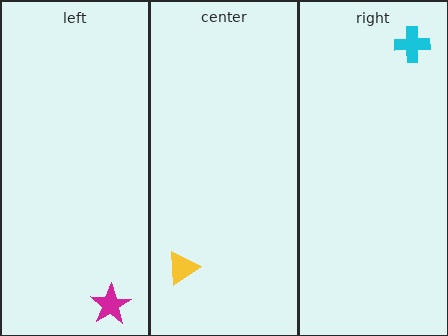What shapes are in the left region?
The magenta star.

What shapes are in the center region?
The yellow triangle.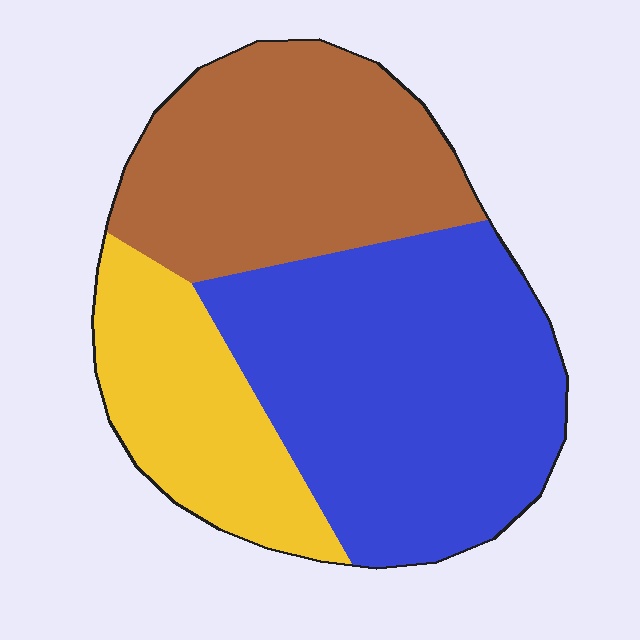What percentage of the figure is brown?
Brown covers around 35% of the figure.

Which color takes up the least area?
Yellow, at roughly 20%.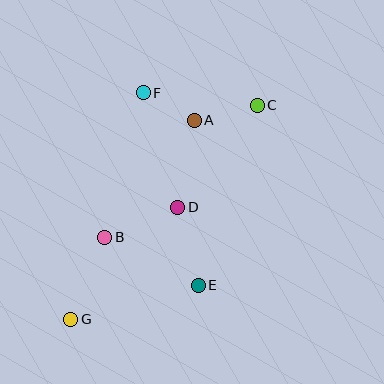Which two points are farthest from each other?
Points C and G are farthest from each other.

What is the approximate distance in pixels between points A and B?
The distance between A and B is approximately 147 pixels.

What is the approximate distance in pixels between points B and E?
The distance between B and E is approximately 105 pixels.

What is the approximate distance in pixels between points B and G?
The distance between B and G is approximately 89 pixels.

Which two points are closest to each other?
Points A and F are closest to each other.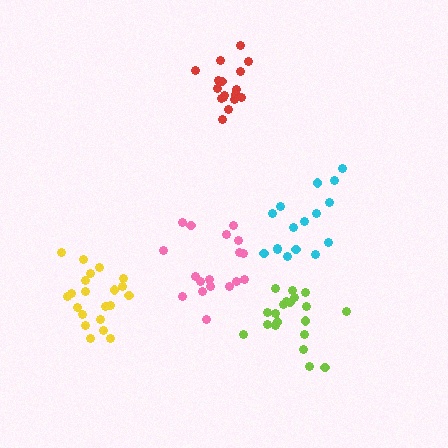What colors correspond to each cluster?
The clusters are colored: red, cyan, lime, pink, yellow.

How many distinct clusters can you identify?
There are 5 distinct clusters.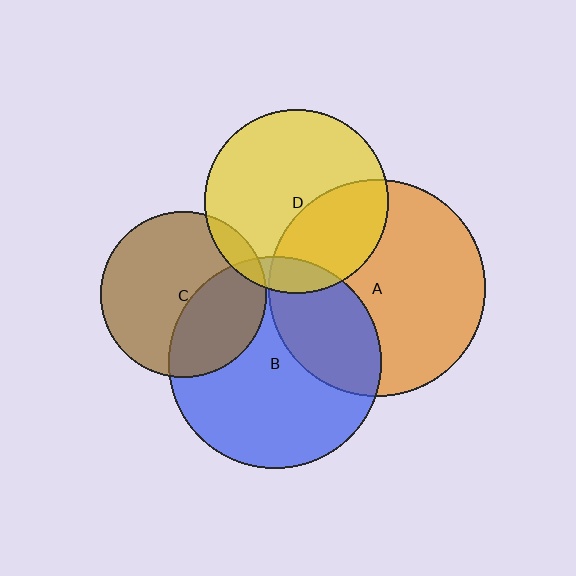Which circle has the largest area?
Circle A (orange).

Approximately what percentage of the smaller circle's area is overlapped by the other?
Approximately 35%.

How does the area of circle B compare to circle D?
Approximately 1.3 times.